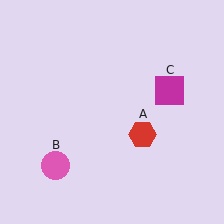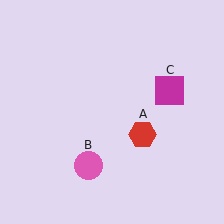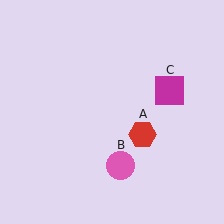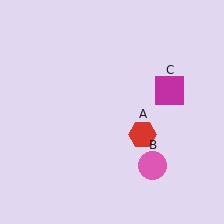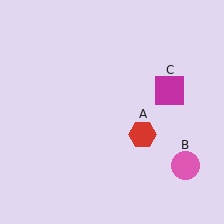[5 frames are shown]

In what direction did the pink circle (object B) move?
The pink circle (object B) moved right.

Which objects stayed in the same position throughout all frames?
Red hexagon (object A) and magenta square (object C) remained stationary.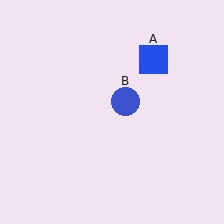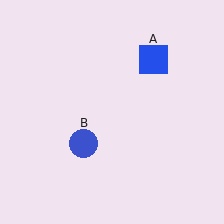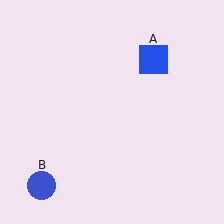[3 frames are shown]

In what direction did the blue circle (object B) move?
The blue circle (object B) moved down and to the left.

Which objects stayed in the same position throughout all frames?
Blue square (object A) remained stationary.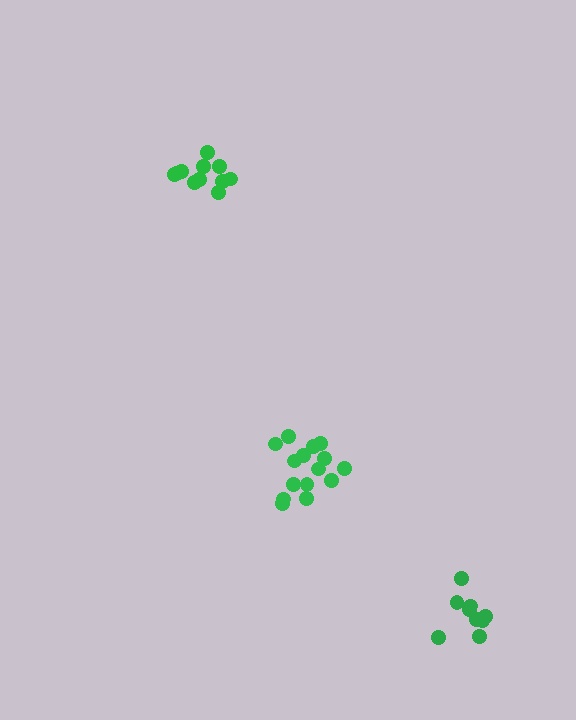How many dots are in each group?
Group 1: 15 dots, Group 2: 10 dots, Group 3: 11 dots (36 total).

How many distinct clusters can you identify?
There are 3 distinct clusters.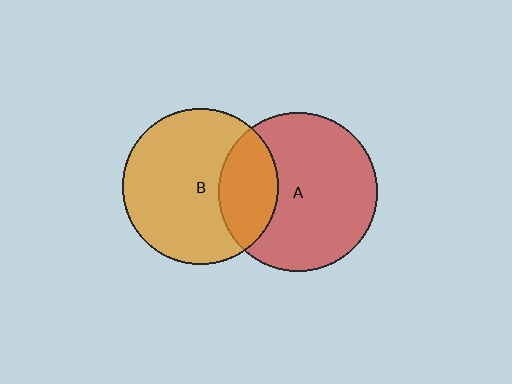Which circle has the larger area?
Circle A (red).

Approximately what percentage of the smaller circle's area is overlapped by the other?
Approximately 25%.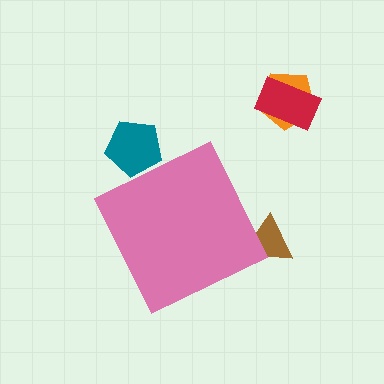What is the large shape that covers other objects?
A pink diamond.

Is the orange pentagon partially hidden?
No, the orange pentagon is fully visible.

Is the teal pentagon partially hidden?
Yes, the teal pentagon is partially hidden behind the pink diamond.